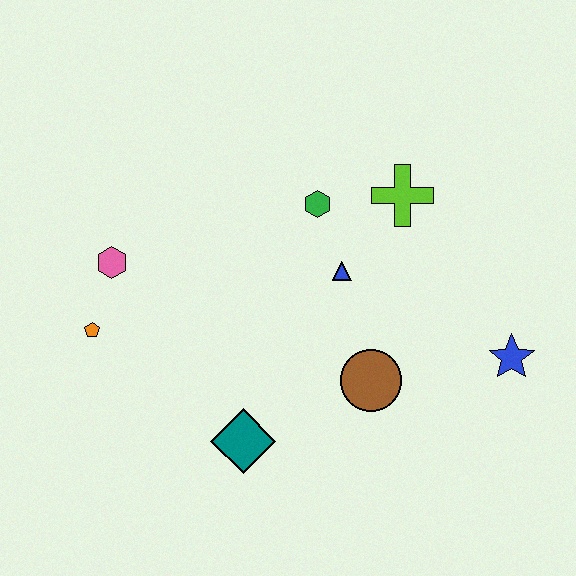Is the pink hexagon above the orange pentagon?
Yes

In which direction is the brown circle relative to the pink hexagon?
The brown circle is to the right of the pink hexagon.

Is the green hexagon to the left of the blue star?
Yes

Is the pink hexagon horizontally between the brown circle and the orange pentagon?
Yes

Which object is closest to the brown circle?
The blue triangle is closest to the brown circle.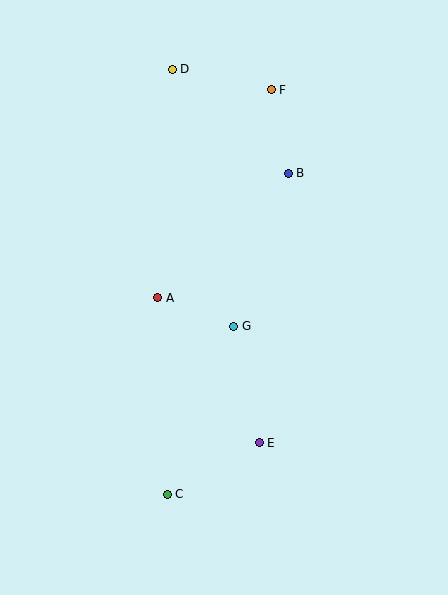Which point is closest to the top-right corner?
Point F is closest to the top-right corner.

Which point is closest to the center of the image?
Point G at (234, 326) is closest to the center.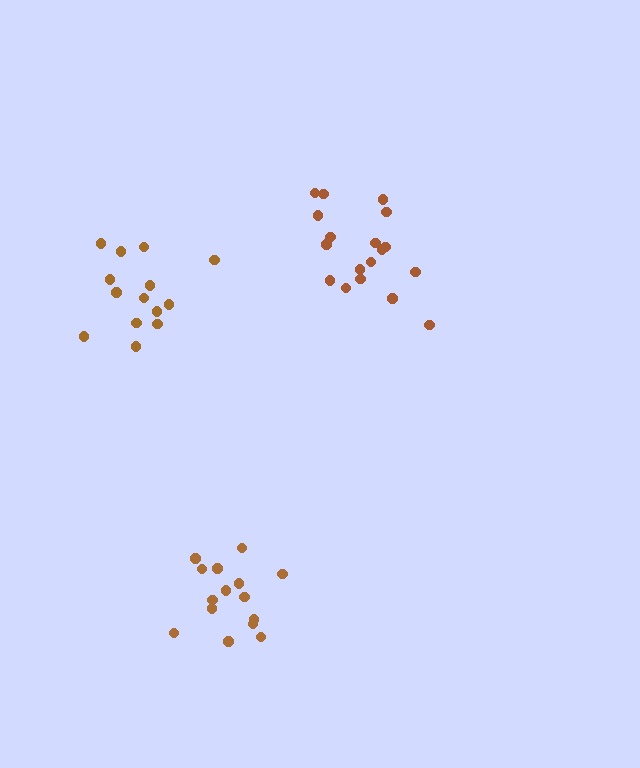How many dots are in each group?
Group 1: 14 dots, Group 2: 18 dots, Group 3: 15 dots (47 total).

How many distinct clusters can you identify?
There are 3 distinct clusters.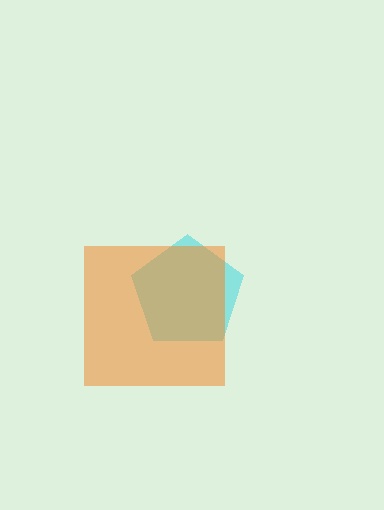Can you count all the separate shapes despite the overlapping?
Yes, there are 2 separate shapes.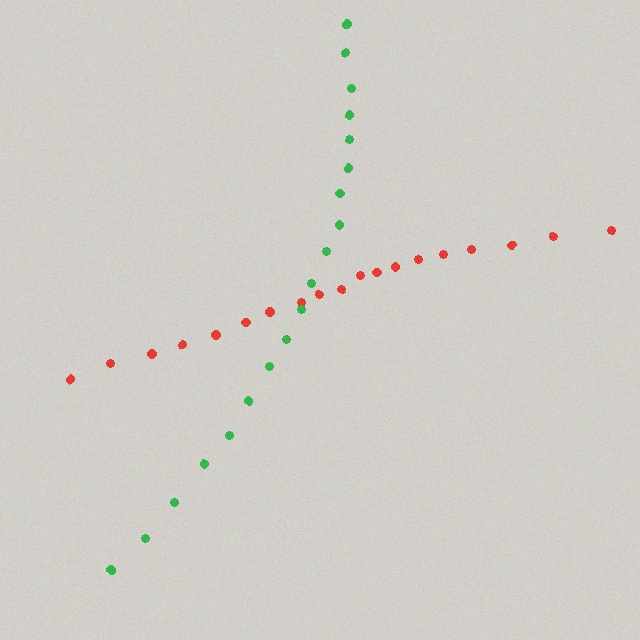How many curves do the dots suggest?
There are 2 distinct paths.